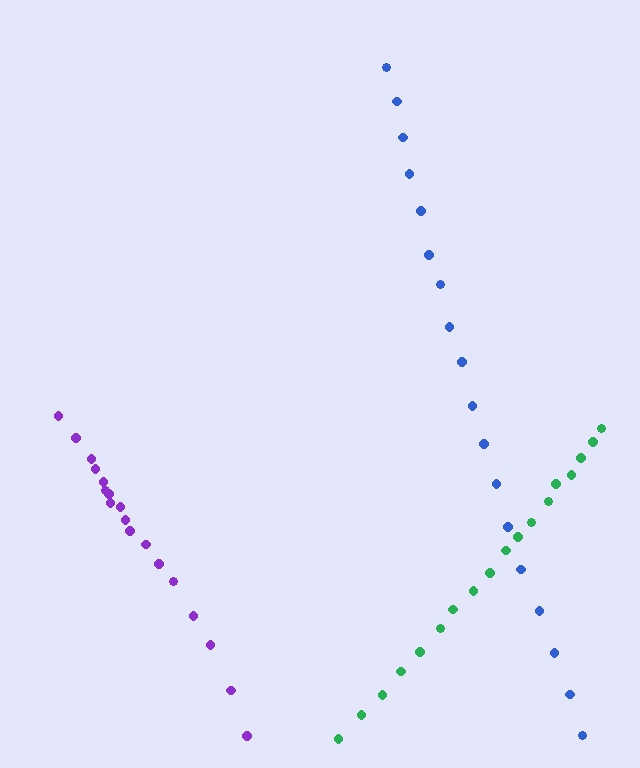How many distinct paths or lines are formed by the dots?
There are 3 distinct paths.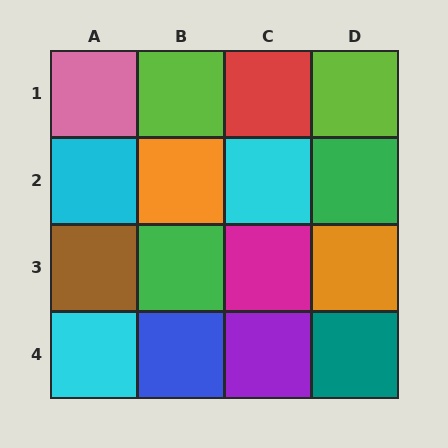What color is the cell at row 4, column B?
Blue.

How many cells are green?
2 cells are green.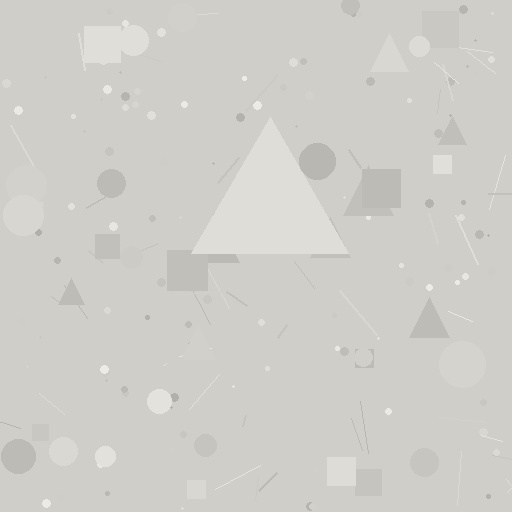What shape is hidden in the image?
A triangle is hidden in the image.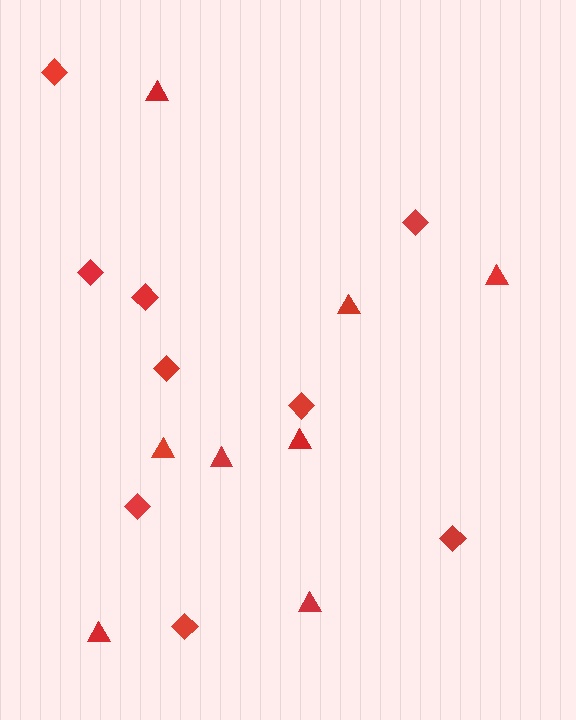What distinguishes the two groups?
There are 2 groups: one group of triangles (8) and one group of diamonds (9).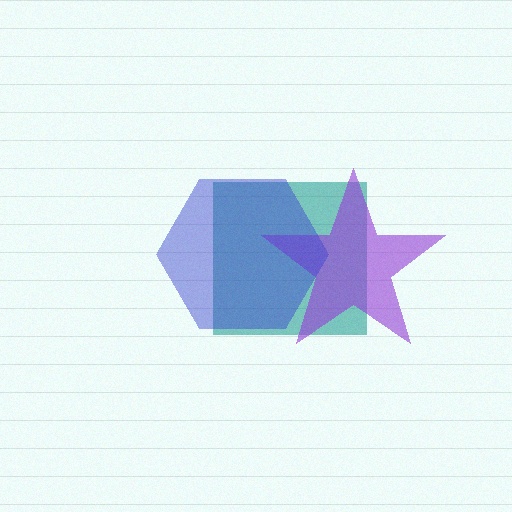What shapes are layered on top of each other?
The layered shapes are: a teal square, a purple star, a blue hexagon.